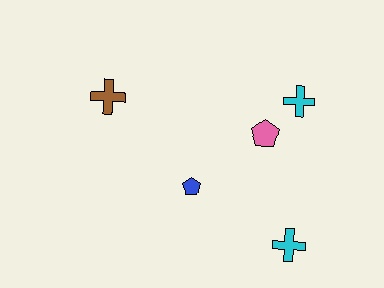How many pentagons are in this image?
There are 2 pentagons.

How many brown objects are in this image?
There is 1 brown object.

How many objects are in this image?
There are 5 objects.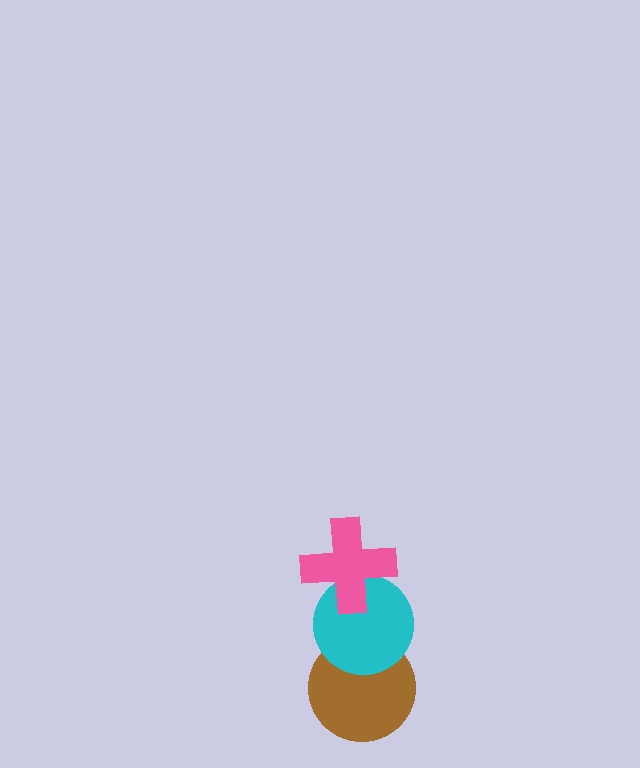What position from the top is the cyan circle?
The cyan circle is 2nd from the top.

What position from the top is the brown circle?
The brown circle is 3rd from the top.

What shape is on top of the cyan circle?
The pink cross is on top of the cyan circle.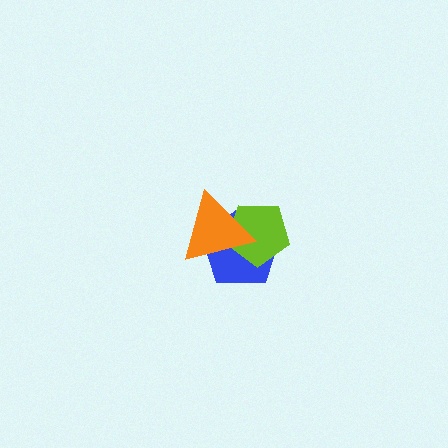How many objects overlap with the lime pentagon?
2 objects overlap with the lime pentagon.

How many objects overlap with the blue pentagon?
2 objects overlap with the blue pentagon.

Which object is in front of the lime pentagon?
The orange triangle is in front of the lime pentagon.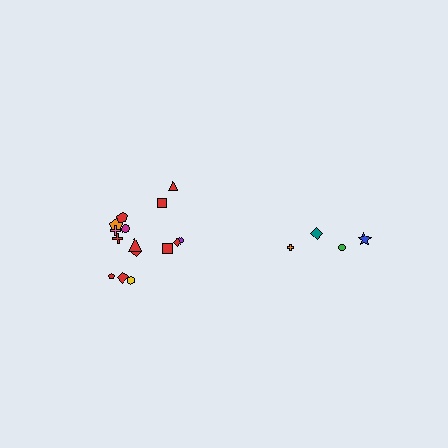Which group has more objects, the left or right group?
The left group.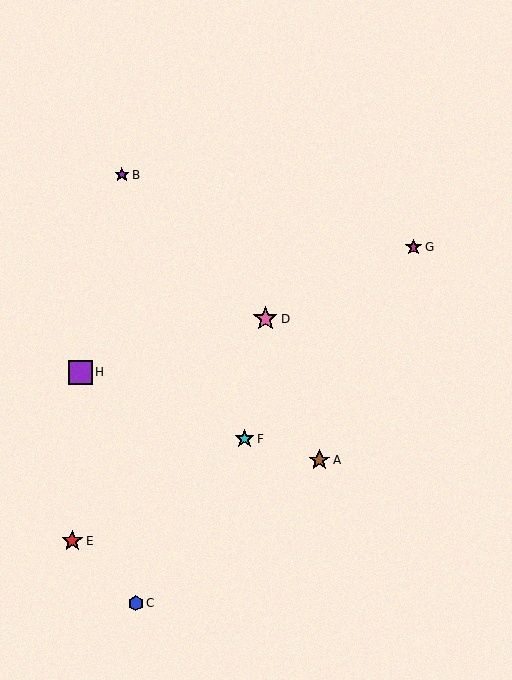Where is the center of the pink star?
The center of the pink star is at (265, 319).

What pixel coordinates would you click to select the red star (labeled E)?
Click at (72, 541) to select the red star E.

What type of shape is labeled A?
Shape A is a brown star.